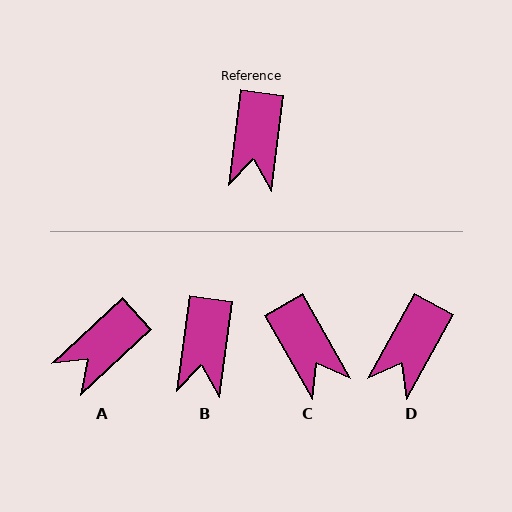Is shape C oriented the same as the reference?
No, it is off by about 37 degrees.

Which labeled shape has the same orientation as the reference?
B.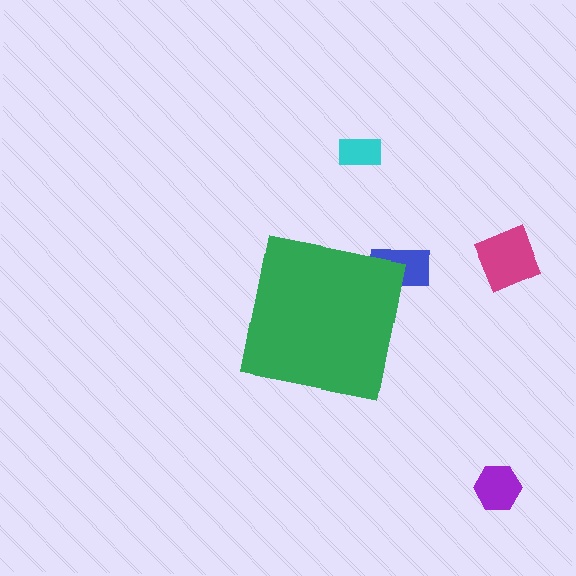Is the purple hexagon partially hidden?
No, the purple hexagon is fully visible.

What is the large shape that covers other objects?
A green square.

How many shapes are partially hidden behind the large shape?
1 shape is partially hidden.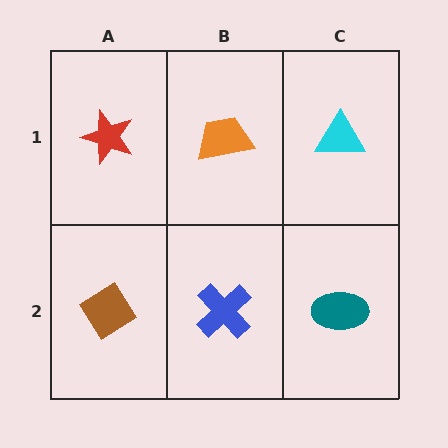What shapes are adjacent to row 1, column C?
A teal ellipse (row 2, column C), an orange trapezoid (row 1, column B).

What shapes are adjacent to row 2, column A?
A red star (row 1, column A), a blue cross (row 2, column B).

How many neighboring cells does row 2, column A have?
2.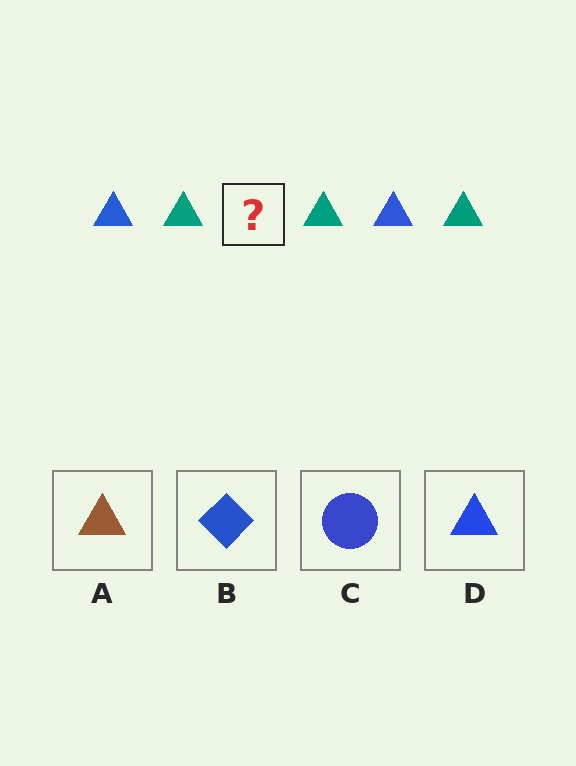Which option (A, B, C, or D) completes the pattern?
D.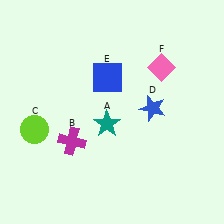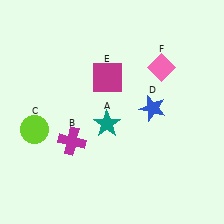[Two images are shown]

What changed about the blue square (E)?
In Image 1, E is blue. In Image 2, it changed to magenta.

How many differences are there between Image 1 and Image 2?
There is 1 difference between the two images.